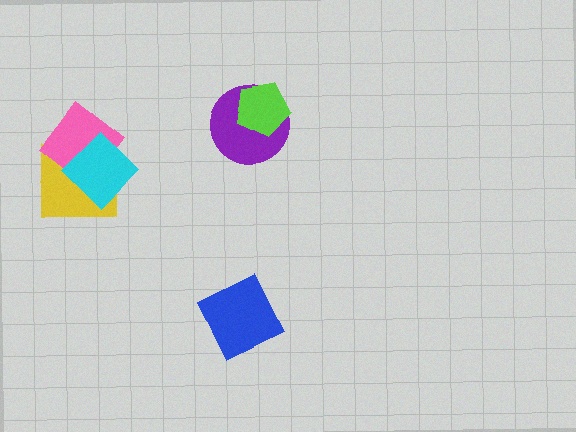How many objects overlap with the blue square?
0 objects overlap with the blue square.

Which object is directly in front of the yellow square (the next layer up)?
The pink diamond is directly in front of the yellow square.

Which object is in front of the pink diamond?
The cyan diamond is in front of the pink diamond.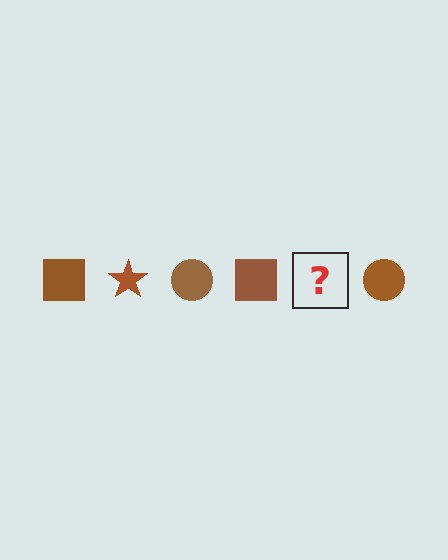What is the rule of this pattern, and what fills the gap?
The rule is that the pattern cycles through square, star, circle shapes in brown. The gap should be filled with a brown star.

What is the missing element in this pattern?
The missing element is a brown star.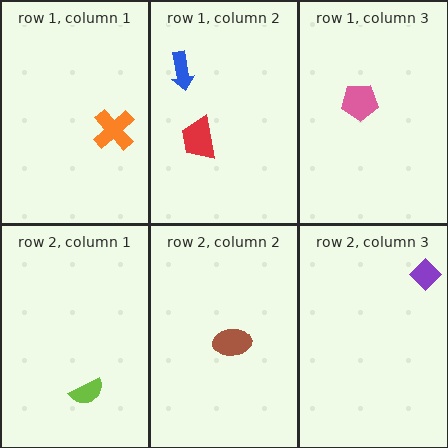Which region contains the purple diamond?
The row 2, column 3 region.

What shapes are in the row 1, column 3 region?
The pink pentagon.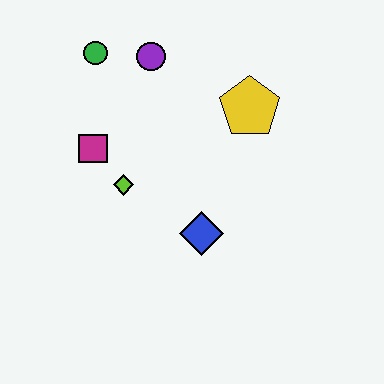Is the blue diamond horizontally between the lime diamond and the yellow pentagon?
Yes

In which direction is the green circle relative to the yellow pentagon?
The green circle is to the left of the yellow pentagon.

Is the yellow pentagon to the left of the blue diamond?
No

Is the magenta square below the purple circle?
Yes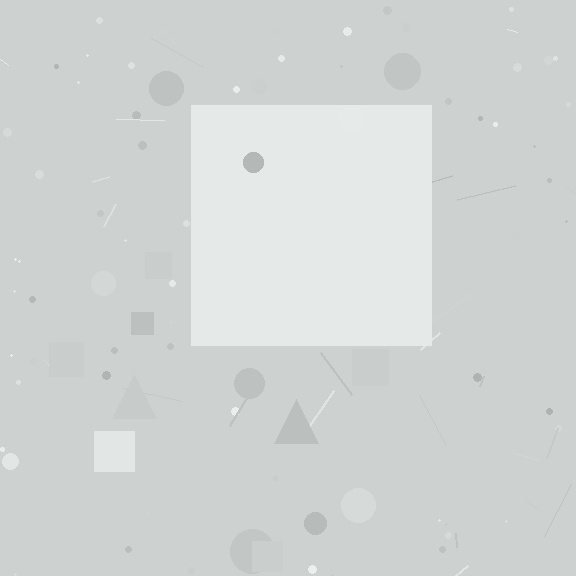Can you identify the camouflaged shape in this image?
The camouflaged shape is a square.